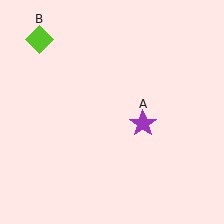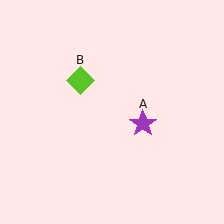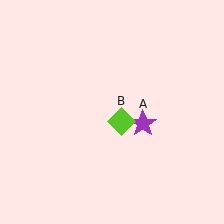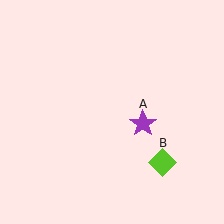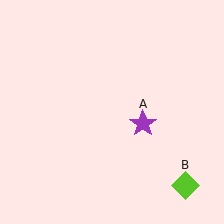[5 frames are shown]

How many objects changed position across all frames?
1 object changed position: lime diamond (object B).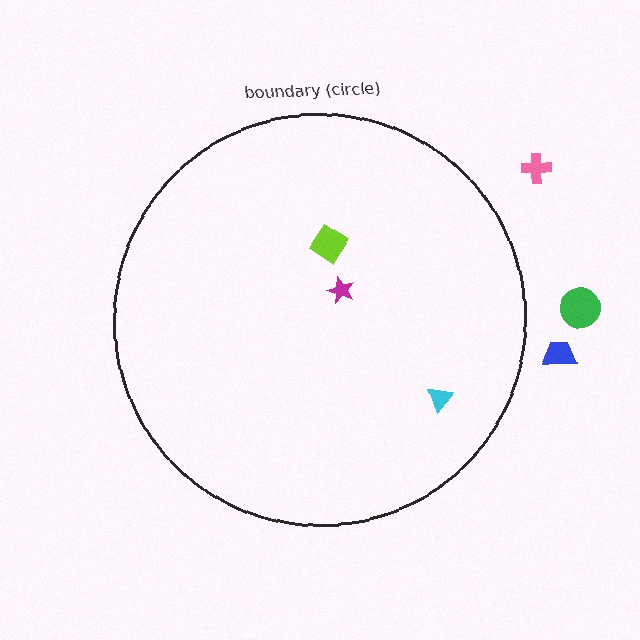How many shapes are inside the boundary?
3 inside, 3 outside.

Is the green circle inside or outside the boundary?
Outside.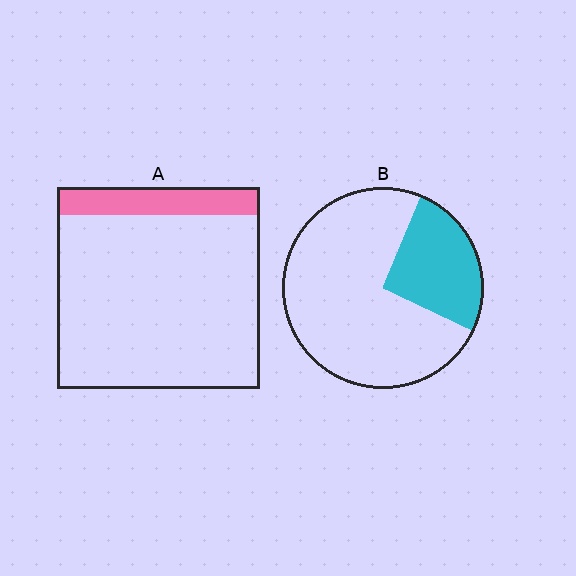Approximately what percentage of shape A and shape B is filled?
A is approximately 15% and B is approximately 25%.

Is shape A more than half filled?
No.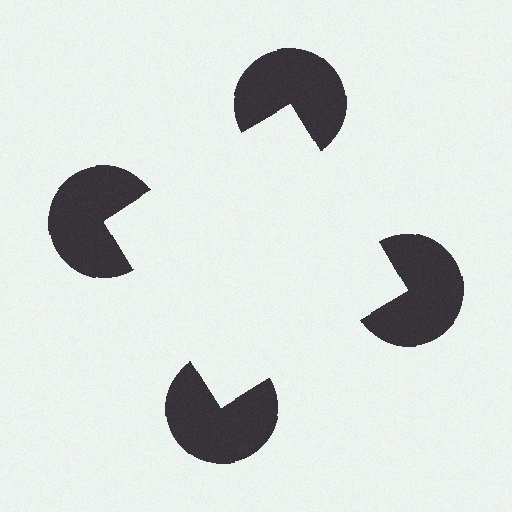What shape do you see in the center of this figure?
An illusory square — its edges are inferred from the aligned wedge cuts in the pac-man discs, not physically drawn.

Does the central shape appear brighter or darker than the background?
It typically appears slightly brighter than the background, even though no actual brightness change is drawn.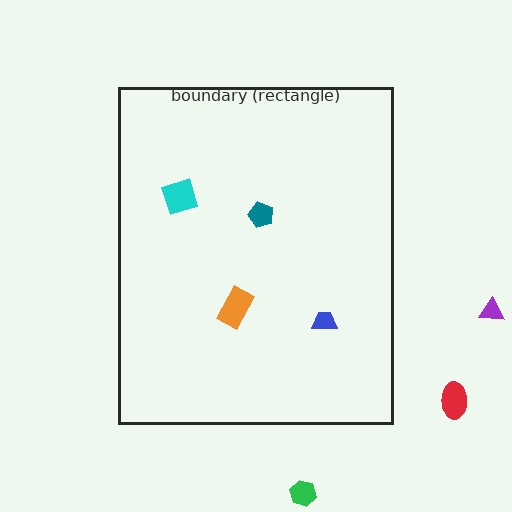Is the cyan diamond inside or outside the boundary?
Inside.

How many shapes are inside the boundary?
4 inside, 3 outside.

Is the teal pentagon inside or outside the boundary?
Inside.